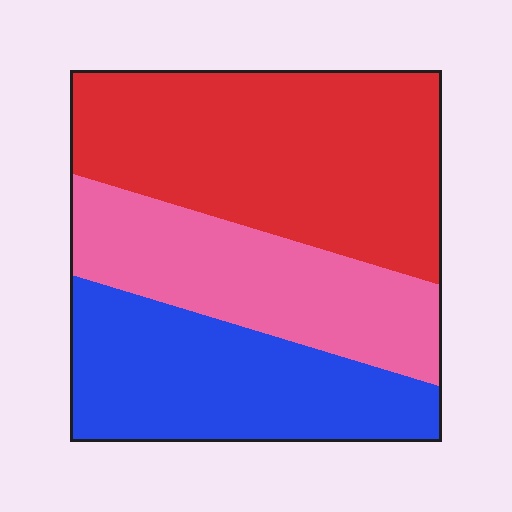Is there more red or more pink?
Red.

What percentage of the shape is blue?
Blue covers about 30% of the shape.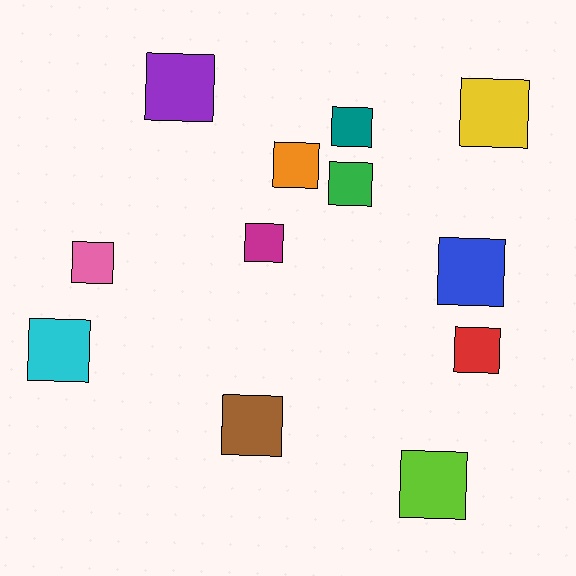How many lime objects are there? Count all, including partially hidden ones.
There is 1 lime object.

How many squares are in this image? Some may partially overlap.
There are 12 squares.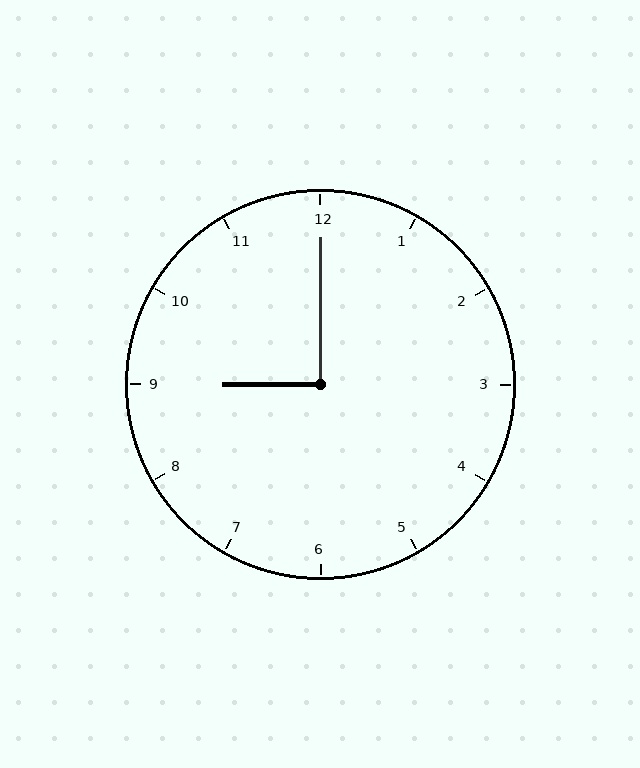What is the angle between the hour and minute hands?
Approximately 90 degrees.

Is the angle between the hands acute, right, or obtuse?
It is right.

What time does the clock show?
9:00.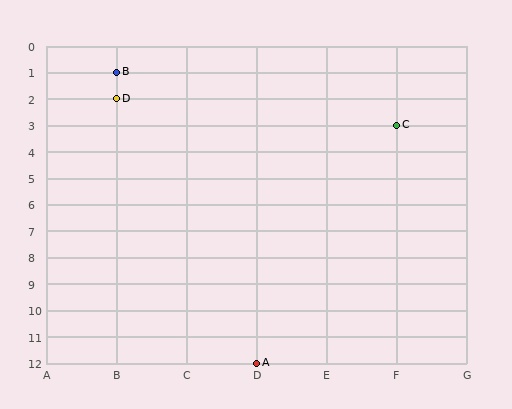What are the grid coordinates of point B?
Point B is at grid coordinates (B, 1).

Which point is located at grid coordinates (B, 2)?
Point D is at (B, 2).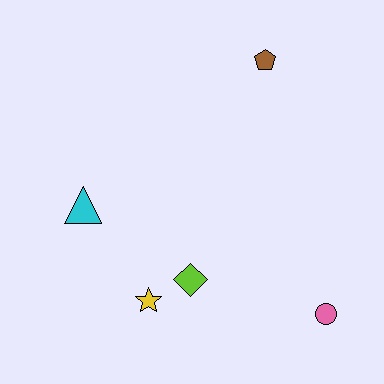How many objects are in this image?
There are 5 objects.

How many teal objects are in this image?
There are no teal objects.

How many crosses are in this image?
There are no crosses.